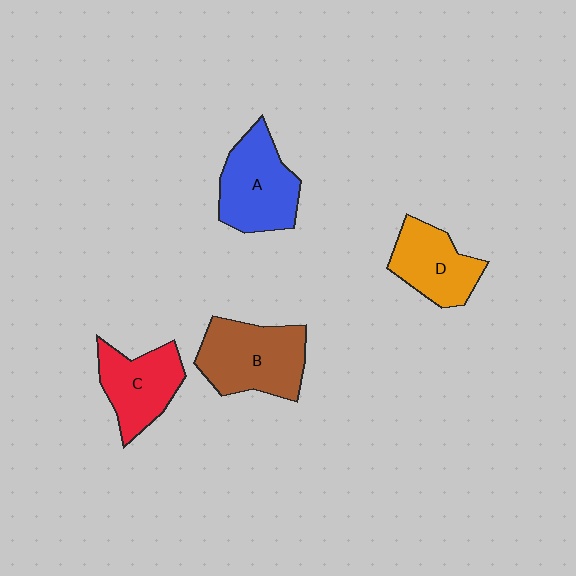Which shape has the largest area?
Shape B (brown).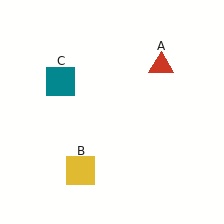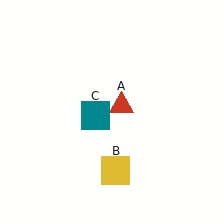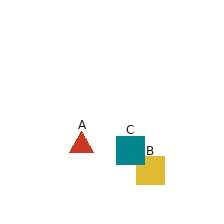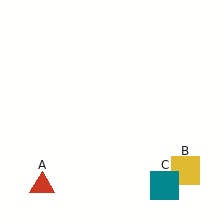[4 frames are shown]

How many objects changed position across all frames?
3 objects changed position: red triangle (object A), yellow square (object B), teal square (object C).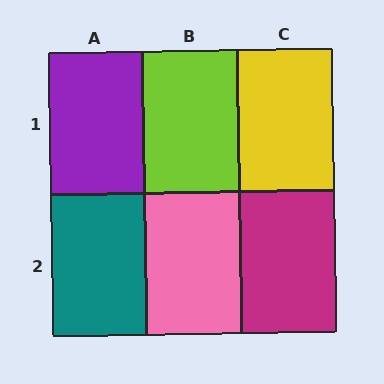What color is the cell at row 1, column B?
Lime.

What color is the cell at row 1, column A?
Purple.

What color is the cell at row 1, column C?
Yellow.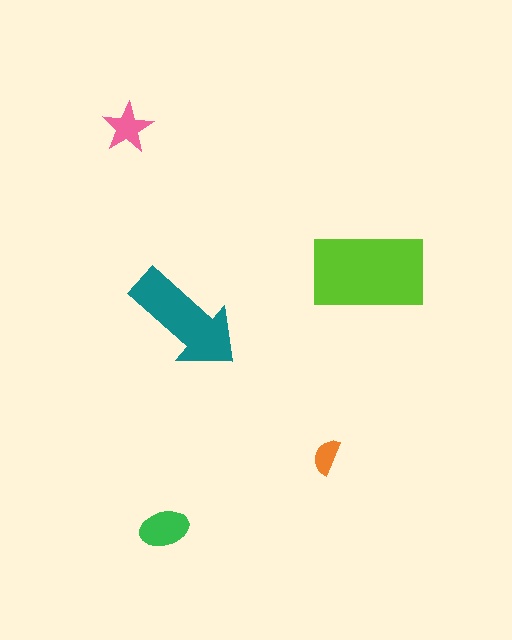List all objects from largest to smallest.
The lime rectangle, the teal arrow, the green ellipse, the pink star, the orange semicircle.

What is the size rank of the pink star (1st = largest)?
4th.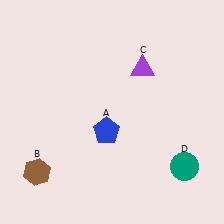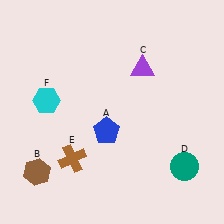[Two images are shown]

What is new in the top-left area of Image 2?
A cyan hexagon (F) was added in the top-left area of Image 2.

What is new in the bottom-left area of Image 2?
A brown cross (E) was added in the bottom-left area of Image 2.